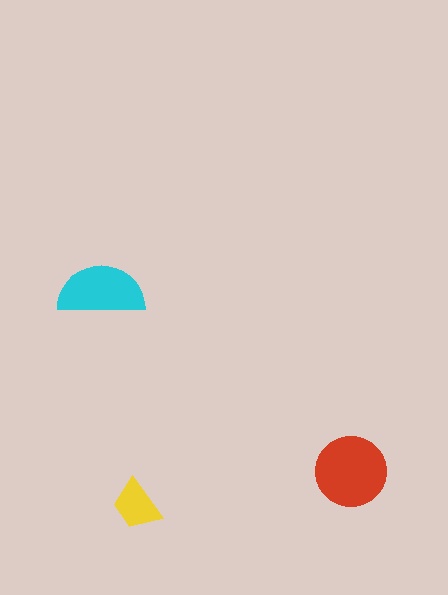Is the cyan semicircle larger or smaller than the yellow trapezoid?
Larger.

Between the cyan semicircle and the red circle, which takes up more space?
The red circle.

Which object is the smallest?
The yellow trapezoid.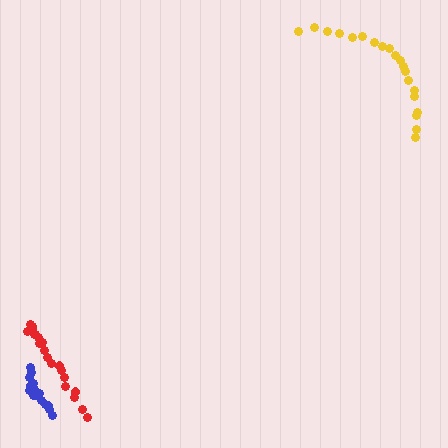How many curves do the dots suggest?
There are 3 distinct paths.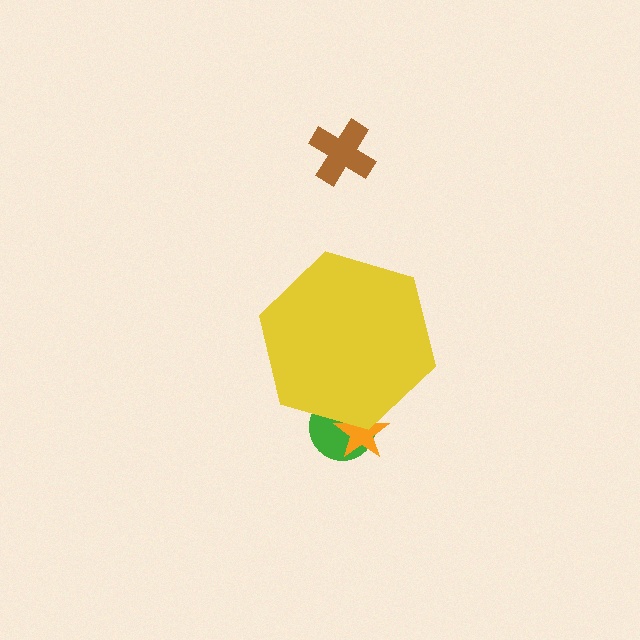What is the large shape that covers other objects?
A yellow hexagon.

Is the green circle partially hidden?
Yes, the green circle is partially hidden behind the yellow hexagon.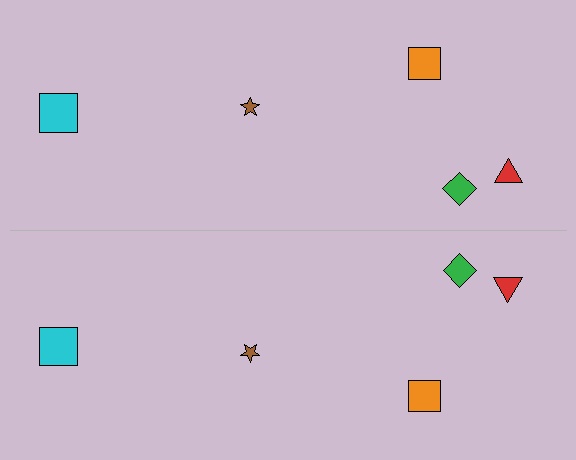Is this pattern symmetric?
Yes, this pattern has bilateral (reflection) symmetry.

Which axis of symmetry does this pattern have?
The pattern has a horizontal axis of symmetry running through the center of the image.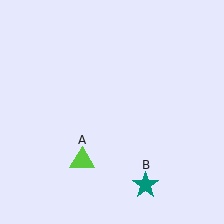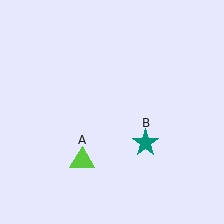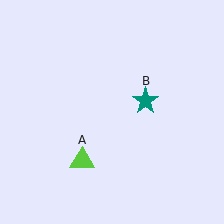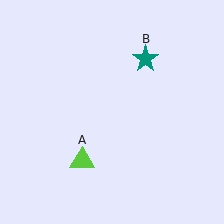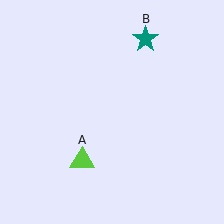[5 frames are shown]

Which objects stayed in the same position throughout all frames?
Lime triangle (object A) remained stationary.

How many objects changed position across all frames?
1 object changed position: teal star (object B).